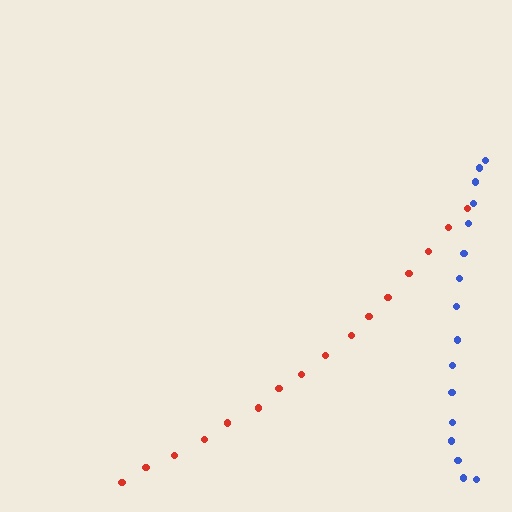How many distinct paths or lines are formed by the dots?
There are 2 distinct paths.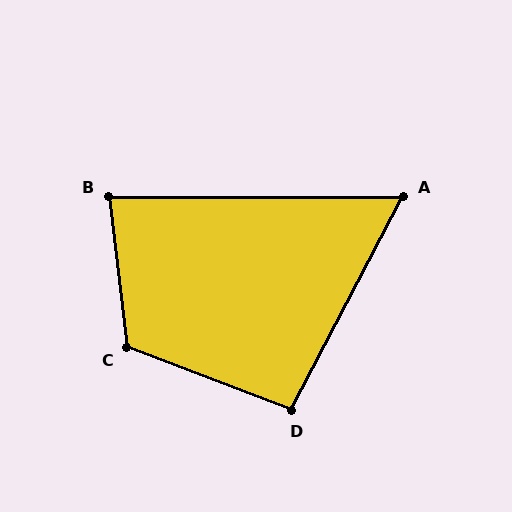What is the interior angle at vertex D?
Approximately 97 degrees (obtuse).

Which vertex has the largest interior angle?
C, at approximately 118 degrees.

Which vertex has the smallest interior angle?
A, at approximately 62 degrees.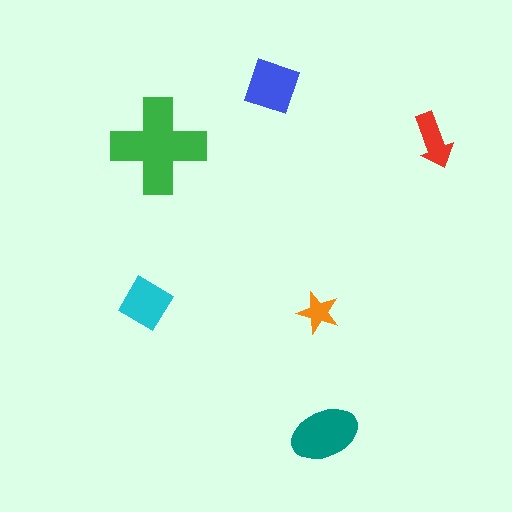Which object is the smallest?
The orange star.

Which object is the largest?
The green cross.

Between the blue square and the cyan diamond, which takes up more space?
The blue square.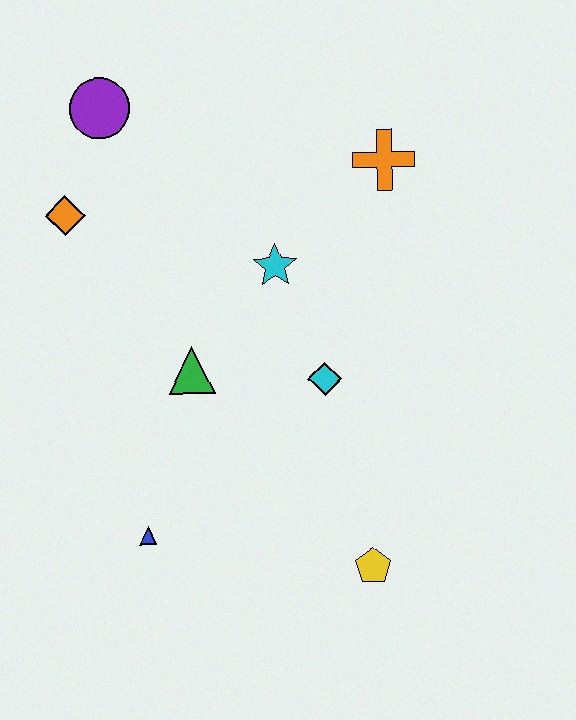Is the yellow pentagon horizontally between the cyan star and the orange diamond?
No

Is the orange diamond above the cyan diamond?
Yes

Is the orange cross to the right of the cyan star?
Yes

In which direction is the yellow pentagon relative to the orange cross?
The yellow pentagon is below the orange cross.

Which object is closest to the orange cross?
The cyan star is closest to the orange cross.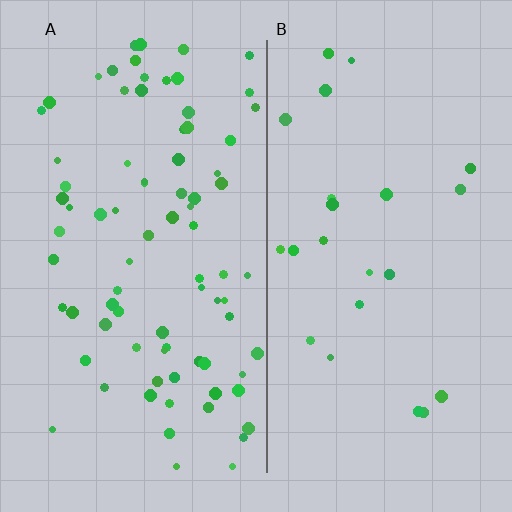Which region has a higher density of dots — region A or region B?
A (the left).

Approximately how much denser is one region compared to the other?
Approximately 3.5× — region A over region B.